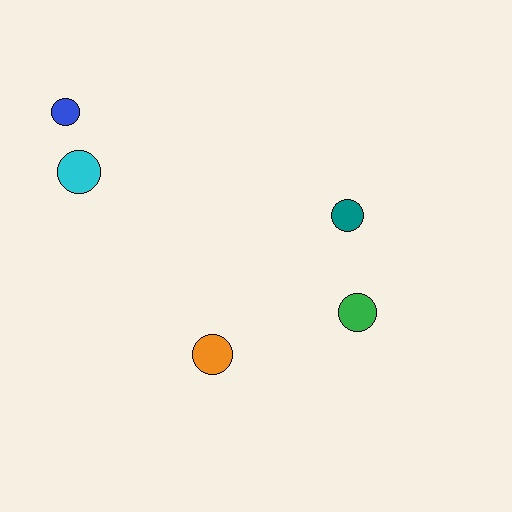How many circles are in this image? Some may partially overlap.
There are 5 circles.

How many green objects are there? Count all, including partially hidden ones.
There is 1 green object.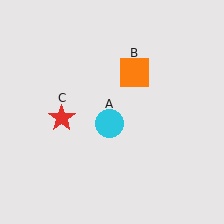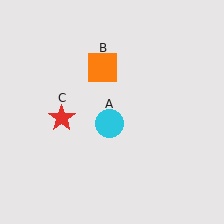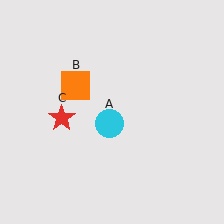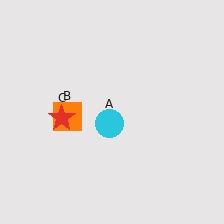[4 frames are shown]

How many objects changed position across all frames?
1 object changed position: orange square (object B).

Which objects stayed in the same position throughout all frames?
Cyan circle (object A) and red star (object C) remained stationary.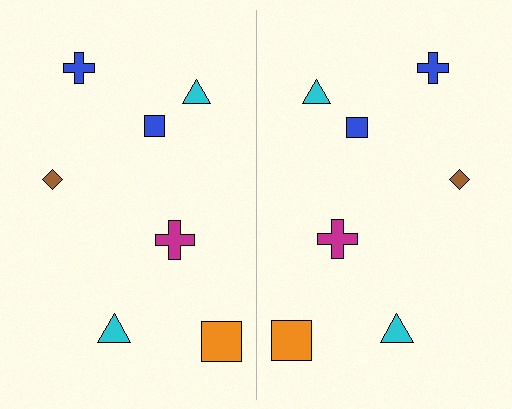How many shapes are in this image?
There are 14 shapes in this image.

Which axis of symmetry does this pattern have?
The pattern has a vertical axis of symmetry running through the center of the image.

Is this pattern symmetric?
Yes, this pattern has bilateral (reflection) symmetry.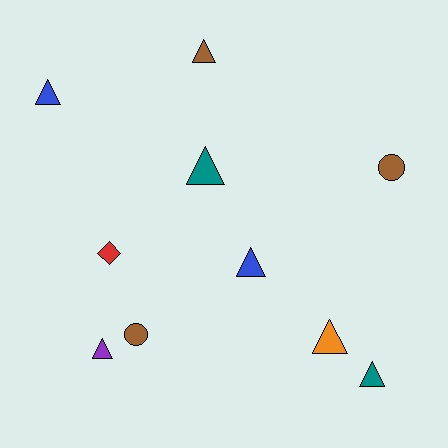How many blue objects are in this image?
There are 2 blue objects.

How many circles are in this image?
There are 2 circles.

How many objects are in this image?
There are 10 objects.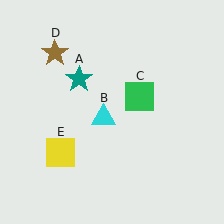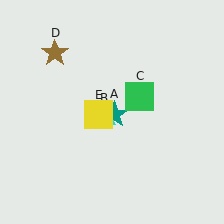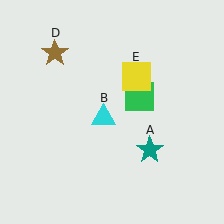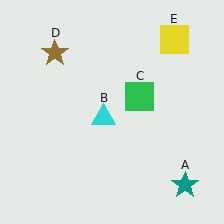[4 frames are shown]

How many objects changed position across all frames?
2 objects changed position: teal star (object A), yellow square (object E).